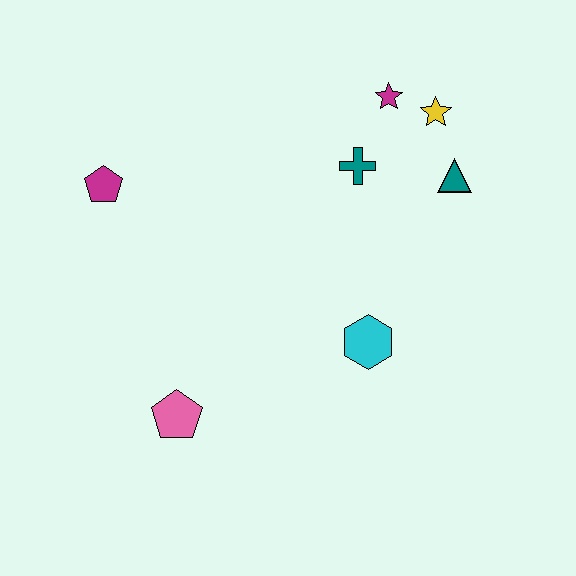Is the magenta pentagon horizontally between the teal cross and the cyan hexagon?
No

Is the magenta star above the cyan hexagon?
Yes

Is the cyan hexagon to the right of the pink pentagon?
Yes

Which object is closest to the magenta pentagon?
The pink pentagon is closest to the magenta pentagon.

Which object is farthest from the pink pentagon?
The yellow star is farthest from the pink pentagon.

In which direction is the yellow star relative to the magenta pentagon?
The yellow star is to the right of the magenta pentagon.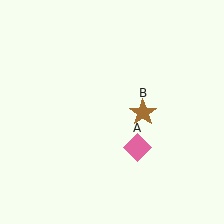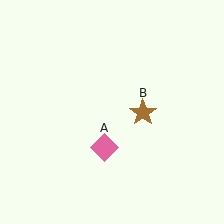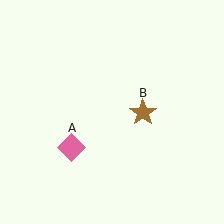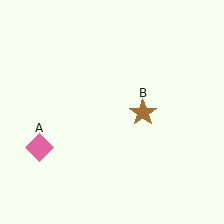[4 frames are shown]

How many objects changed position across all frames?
1 object changed position: pink diamond (object A).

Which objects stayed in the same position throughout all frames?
Brown star (object B) remained stationary.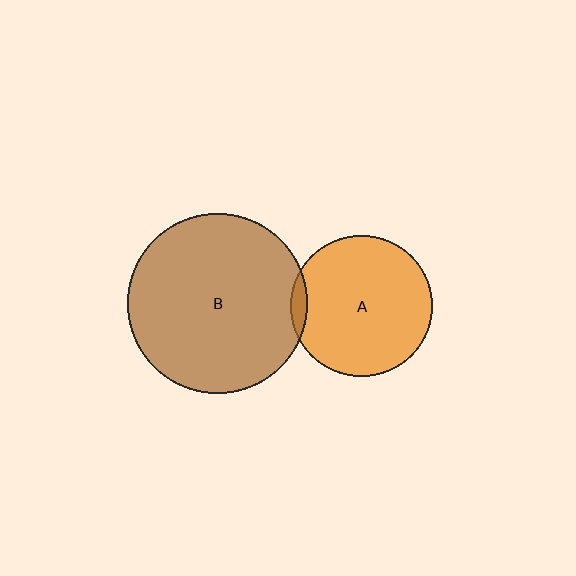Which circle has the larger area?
Circle B (brown).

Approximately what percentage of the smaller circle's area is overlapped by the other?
Approximately 5%.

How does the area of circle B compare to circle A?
Approximately 1.6 times.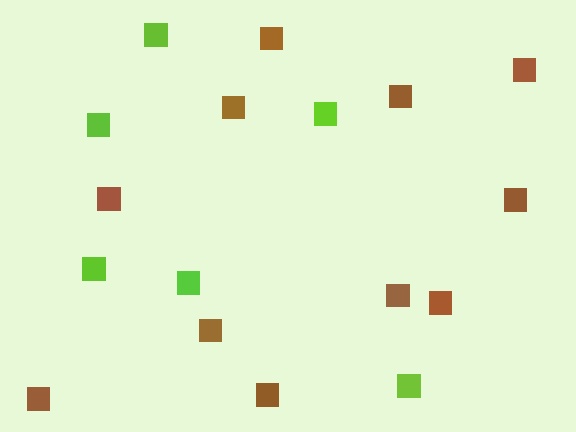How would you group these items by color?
There are 2 groups: one group of lime squares (6) and one group of brown squares (11).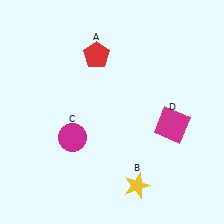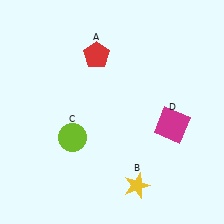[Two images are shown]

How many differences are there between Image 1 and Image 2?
There is 1 difference between the two images.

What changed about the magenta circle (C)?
In Image 1, C is magenta. In Image 2, it changed to lime.